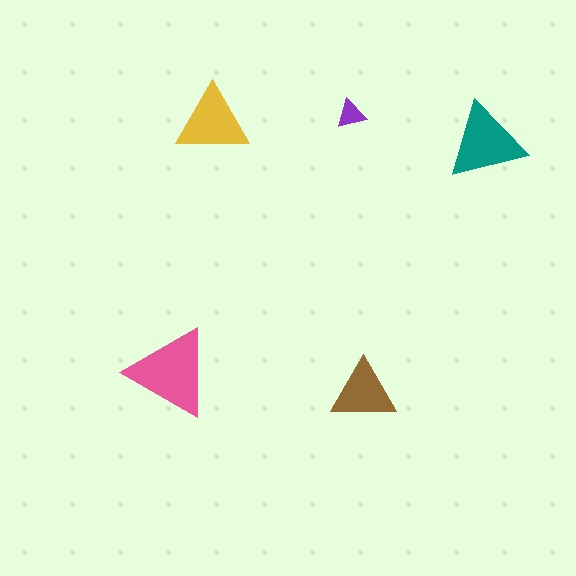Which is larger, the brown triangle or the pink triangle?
The pink one.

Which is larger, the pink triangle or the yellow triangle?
The pink one.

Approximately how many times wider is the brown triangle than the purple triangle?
About 2 times wider.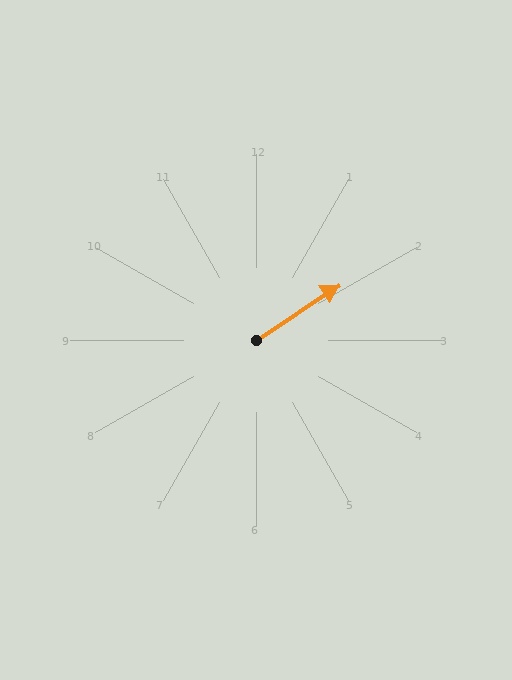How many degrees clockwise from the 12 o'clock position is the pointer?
Approximately 56 degrees.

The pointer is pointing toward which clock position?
Roughly 2 o'clock.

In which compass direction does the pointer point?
Northeast.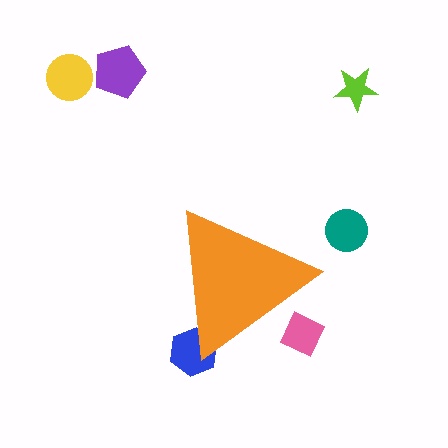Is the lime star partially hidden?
No, the lime star is fully visible.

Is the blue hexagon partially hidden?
Yes, the blue hexagon is partially hidden behind the orange triangle.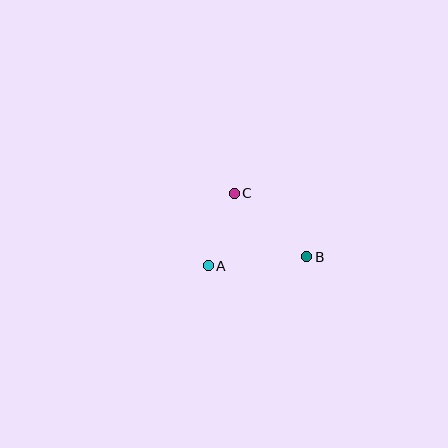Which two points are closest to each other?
Points A and C are closest to each other.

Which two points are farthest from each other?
Points A and B are farthest from each other.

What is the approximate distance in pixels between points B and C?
The distance between B and C is approximately 96 pixels.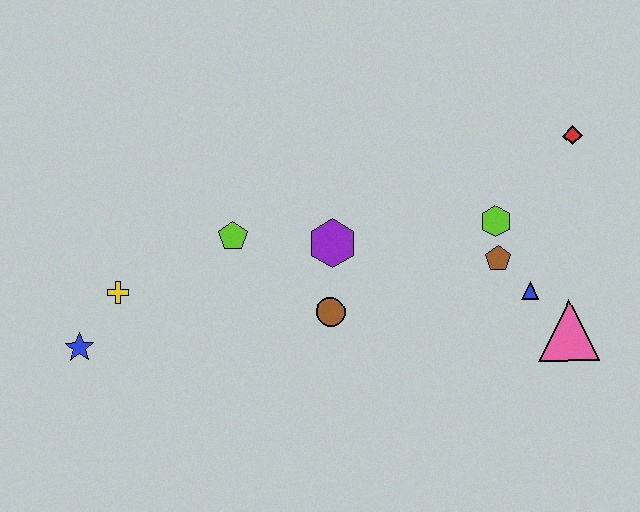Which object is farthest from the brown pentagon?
The blue star is farthest from the brown pentagon.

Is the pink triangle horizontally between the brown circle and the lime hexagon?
No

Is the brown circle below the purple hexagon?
Yes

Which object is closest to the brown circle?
The purple hexagon is closest to the brown circle.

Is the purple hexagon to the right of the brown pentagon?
No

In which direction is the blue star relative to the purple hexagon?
The blue star is to the left of the purple hexagon.